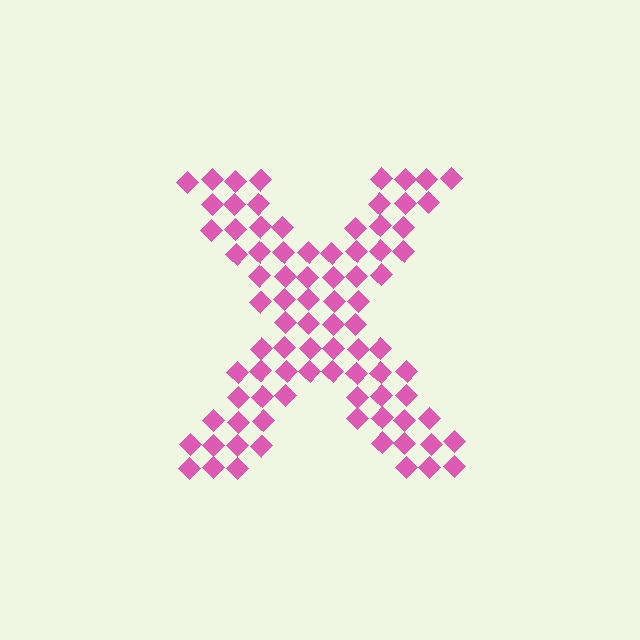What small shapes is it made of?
It is made of small diamonds.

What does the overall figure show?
The overall figure shows the letter X.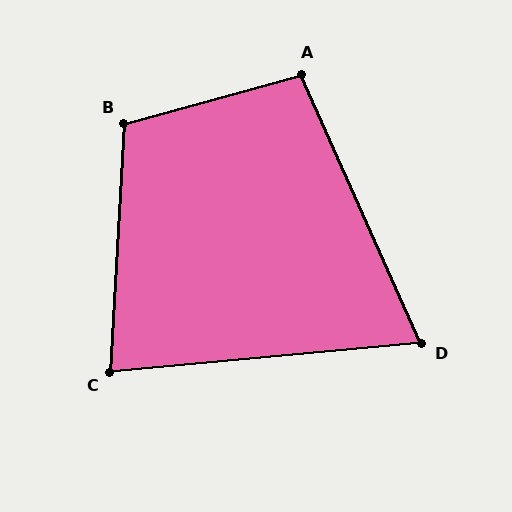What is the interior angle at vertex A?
Approximately 98 degrees (obtuse).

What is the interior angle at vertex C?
Approximately 82 degrees (acute).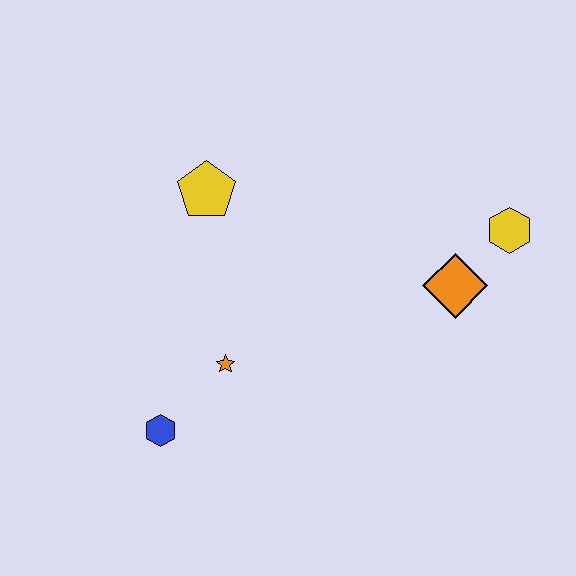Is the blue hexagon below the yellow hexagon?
Yes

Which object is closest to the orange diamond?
The yellow hexagon is closest to the orange diamond.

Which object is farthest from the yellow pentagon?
The yellow hexagon is farthest from the yellow pentagon.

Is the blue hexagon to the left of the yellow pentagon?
Yes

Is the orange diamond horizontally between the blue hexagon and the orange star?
No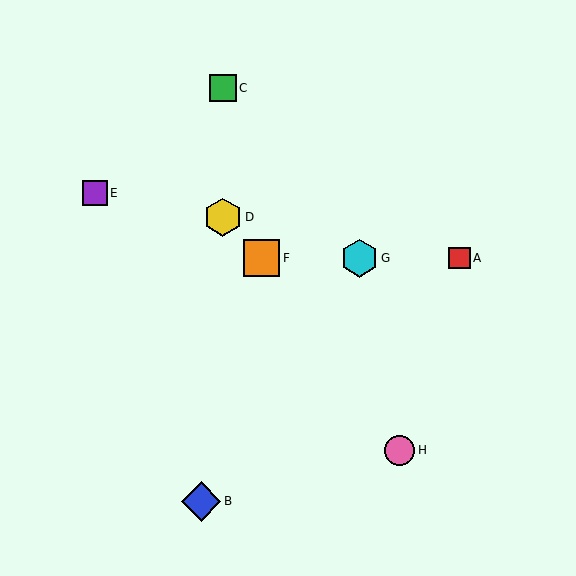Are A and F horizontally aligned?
Yes, both are at y≈258.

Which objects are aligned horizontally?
Objects A, F, G are aligned horizontally.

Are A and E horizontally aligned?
No, A is at y≈258 and E is at y≈193.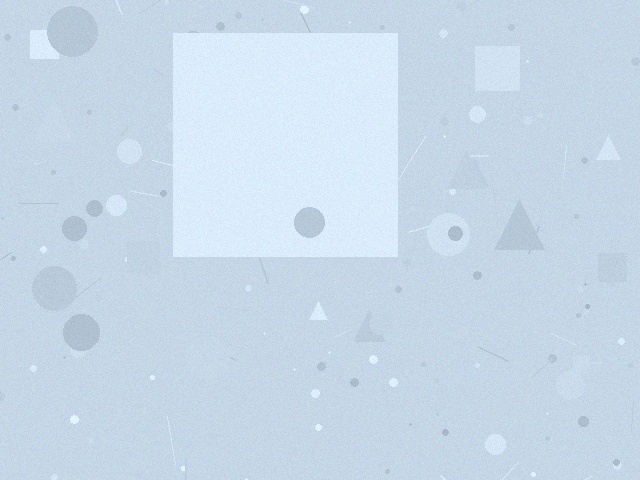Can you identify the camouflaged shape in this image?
The camouflaged shape is a square.